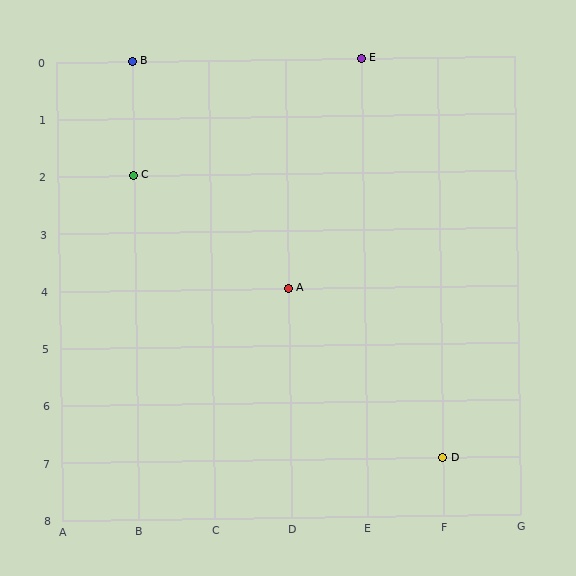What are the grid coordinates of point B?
Point B is at grid coordinates (B, 0).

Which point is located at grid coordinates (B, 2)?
Point C is at (B, 2).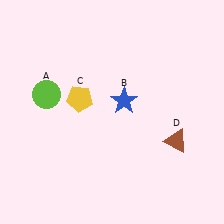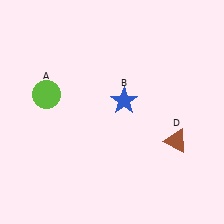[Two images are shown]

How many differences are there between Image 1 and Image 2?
There is 1 difference between the two images.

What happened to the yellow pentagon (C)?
The yellow pentagon (C) was removed in Image 2. It was in the top-left area of Image 1.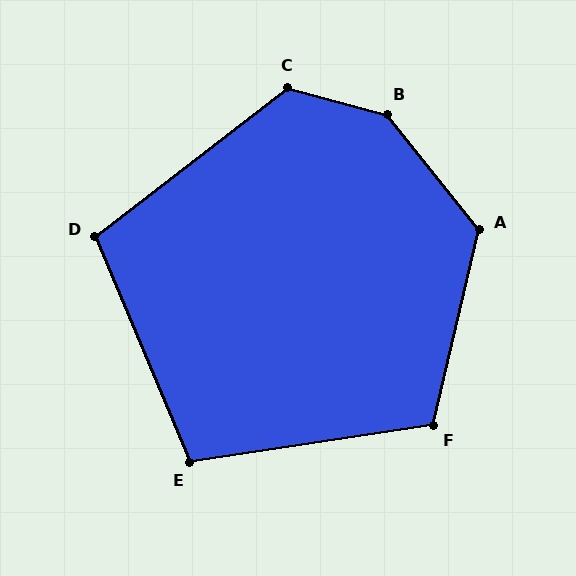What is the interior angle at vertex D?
Approximately 105 degrees (obtuse).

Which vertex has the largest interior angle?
B, at approximately 143 degrees.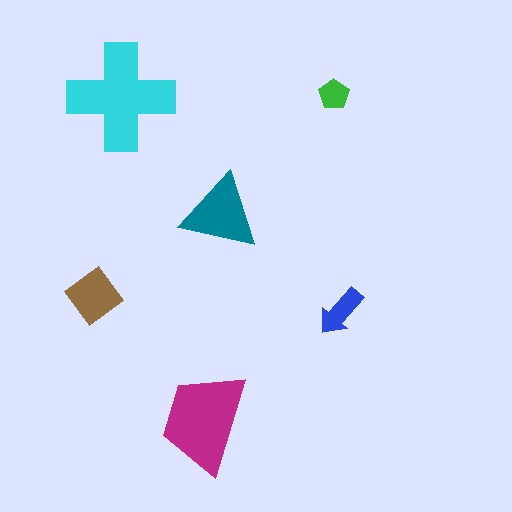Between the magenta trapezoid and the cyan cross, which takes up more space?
The cyan cross.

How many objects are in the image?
There are 6 objects in the image.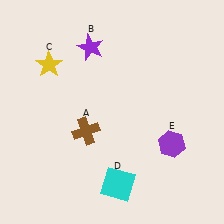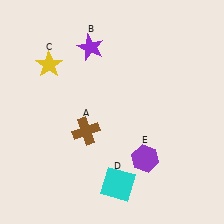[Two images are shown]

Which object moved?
The purple hexagon (E) moved left.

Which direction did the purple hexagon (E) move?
The purple hexagon (E) moved left.